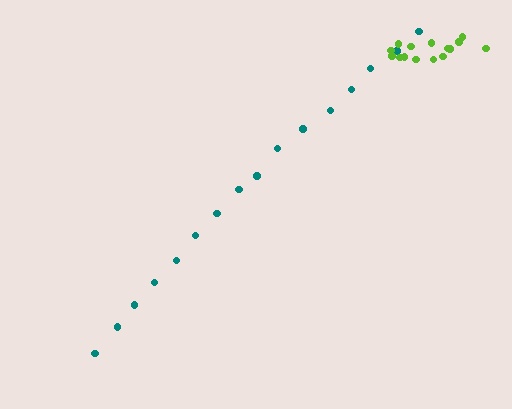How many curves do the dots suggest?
There are 2 distinct paths.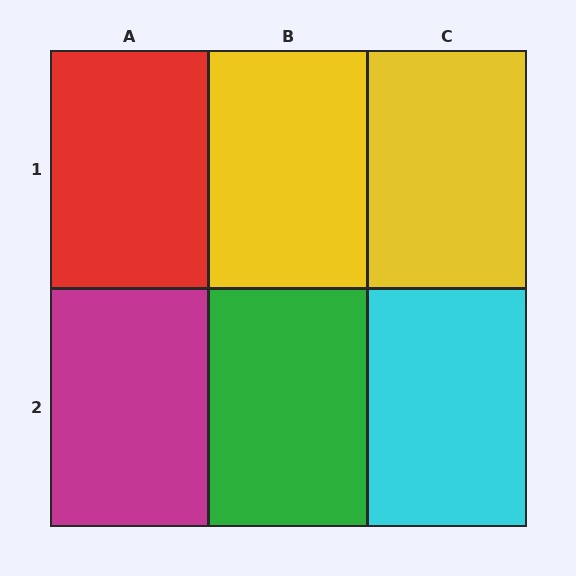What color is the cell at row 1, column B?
Yellow.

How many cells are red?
1 cell is red.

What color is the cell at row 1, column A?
Red.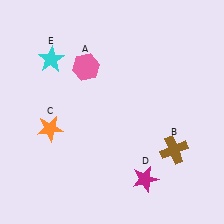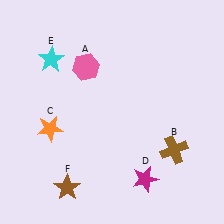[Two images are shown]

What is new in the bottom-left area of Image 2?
A brown star (F) was added in the bottom-left area of Image 2.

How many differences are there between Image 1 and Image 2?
There is 1 difference between the two images.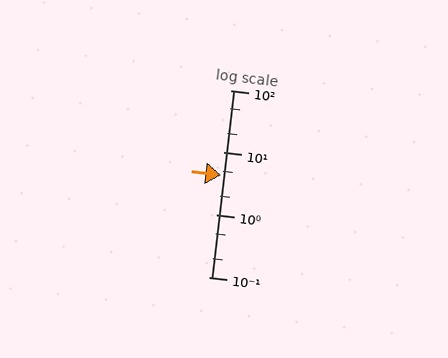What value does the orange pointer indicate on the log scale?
The pointer indicates approximately 4.4.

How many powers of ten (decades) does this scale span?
The scale spans 3 decades, from 0.1 to 100.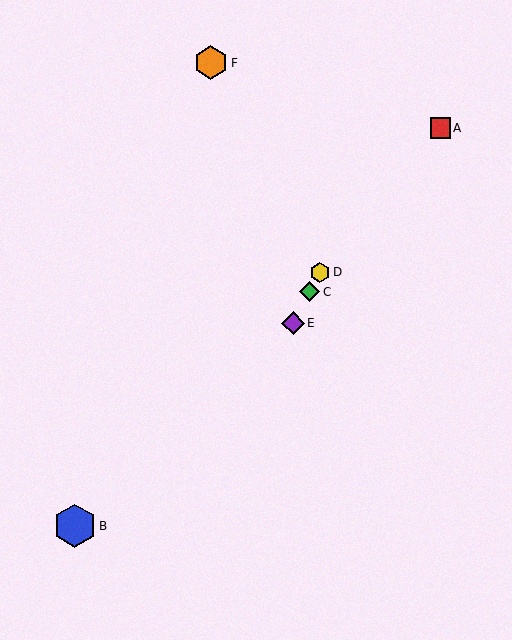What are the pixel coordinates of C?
Object C is at (310, 292).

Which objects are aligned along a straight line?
Objects C, D, E are aligned along a straight line.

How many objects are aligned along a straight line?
3 objects (C, D, E) are aligned along a straight line.